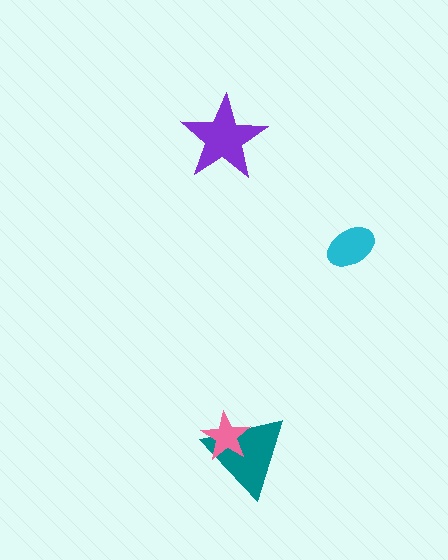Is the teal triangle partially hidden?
Yes, it is partially covered by another shape.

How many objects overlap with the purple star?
0 objects overlap with the purple star.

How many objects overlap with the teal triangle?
1 object overlaps with the teal triangle.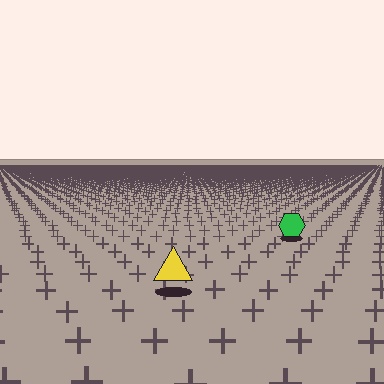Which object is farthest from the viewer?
The green hexagon is farthest from the viewer. It appears smaller and the ground texture around it is denser.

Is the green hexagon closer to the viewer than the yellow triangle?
No. The yellow triangle is closer — you can tell from the texture gradient: the ground texture is coarser near it.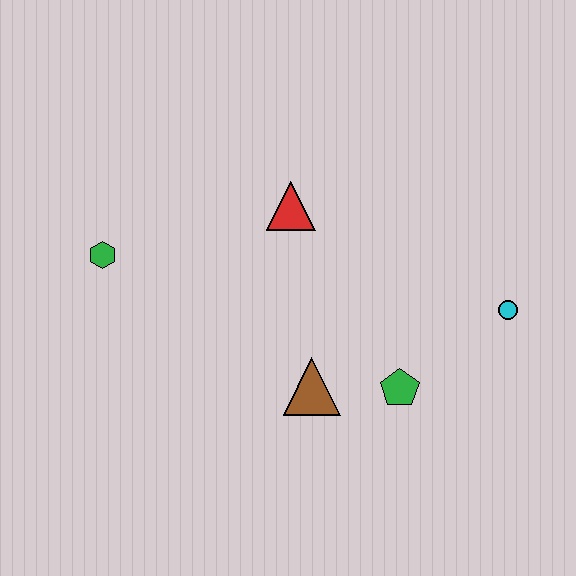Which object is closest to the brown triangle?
The green pentagon is closest to the brown triangle.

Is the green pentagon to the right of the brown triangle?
Yes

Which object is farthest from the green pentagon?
The green hexagon is farthest from the green pentagon.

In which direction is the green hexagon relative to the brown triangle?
The green hexagon is to the left of the brown triangle.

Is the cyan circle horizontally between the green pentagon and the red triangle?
No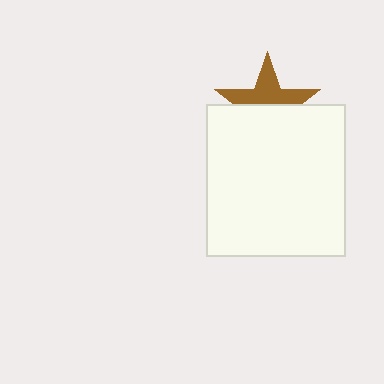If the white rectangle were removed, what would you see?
You would see the complete brown star.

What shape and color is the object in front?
The object in front is a white rectangle.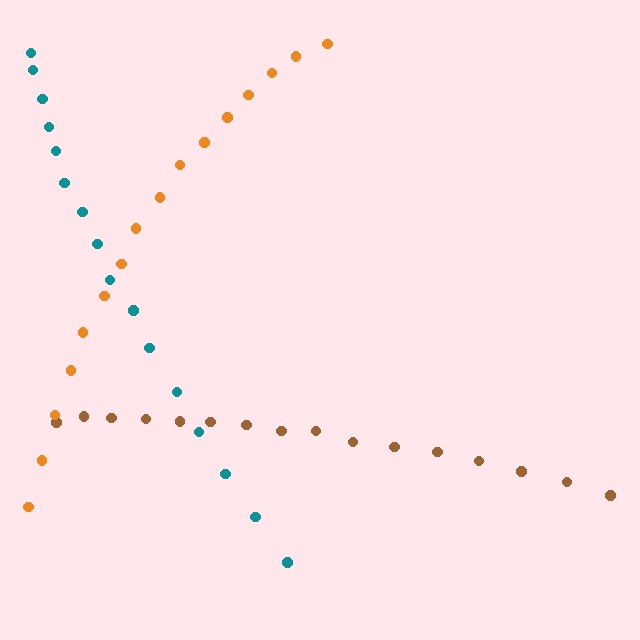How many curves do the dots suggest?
There are 3 distinct paths.